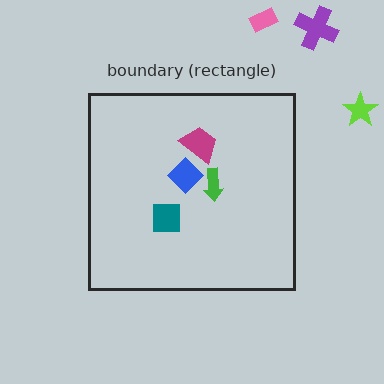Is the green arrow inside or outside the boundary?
Inside.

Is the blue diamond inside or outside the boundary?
Inside.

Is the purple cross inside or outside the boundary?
Outside.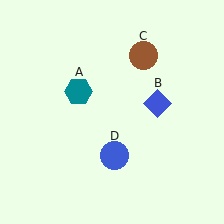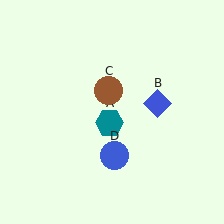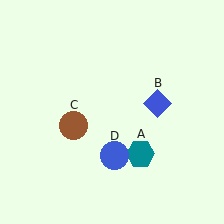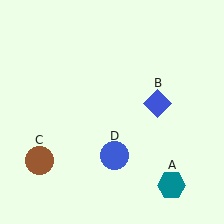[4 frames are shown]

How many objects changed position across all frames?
2 objects changed position: teal hexagon (object A), brown circle (object C).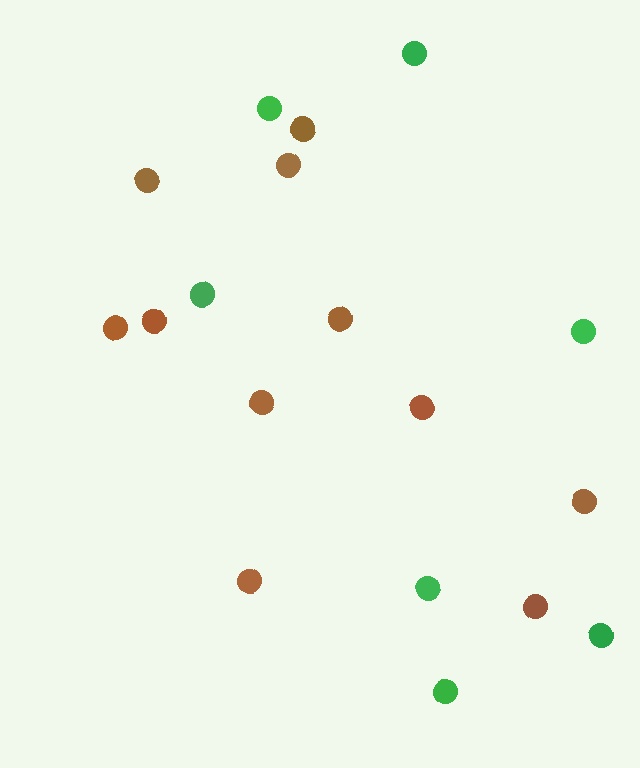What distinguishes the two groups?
There are 2 groups: one group of green circles (7) and one group of brown circles (11).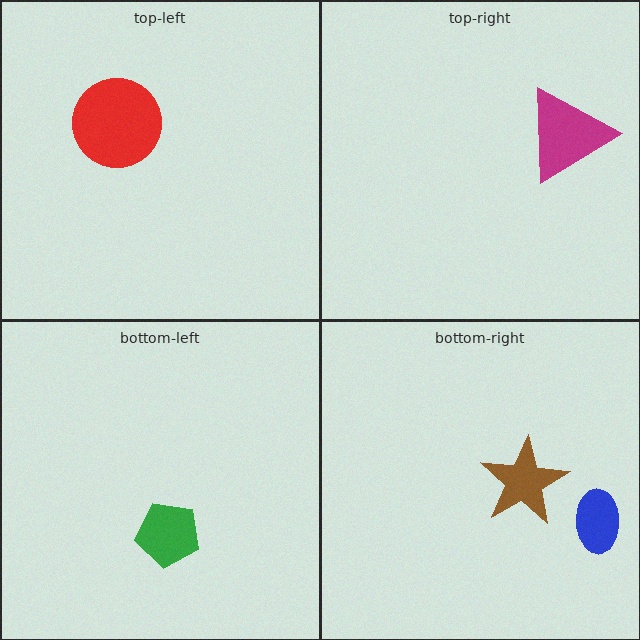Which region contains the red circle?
The top-left region.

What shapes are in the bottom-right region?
The brown star, the blue ellipse.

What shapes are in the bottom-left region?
The green pentagon.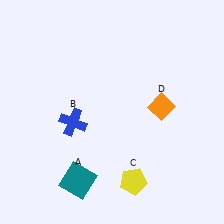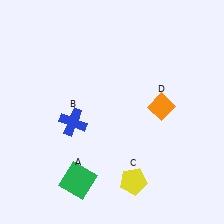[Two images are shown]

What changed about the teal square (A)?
In Image 1, A is teal. In Image 2, it changed to green.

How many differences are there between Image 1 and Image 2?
There is 1 difference between the two images.